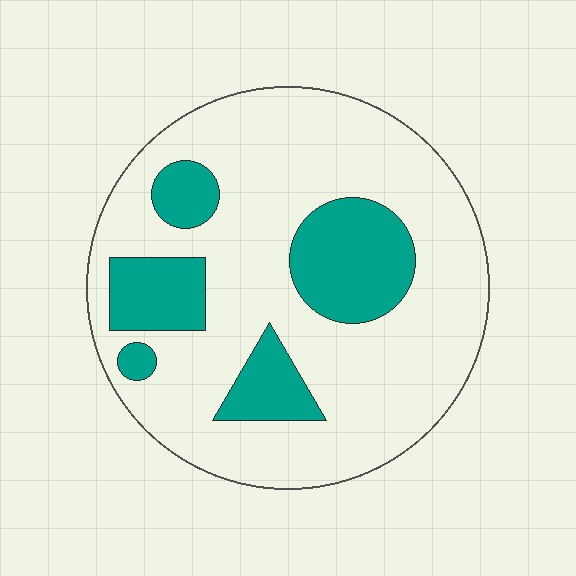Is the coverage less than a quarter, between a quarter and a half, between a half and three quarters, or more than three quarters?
Less than a quarter.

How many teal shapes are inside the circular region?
5.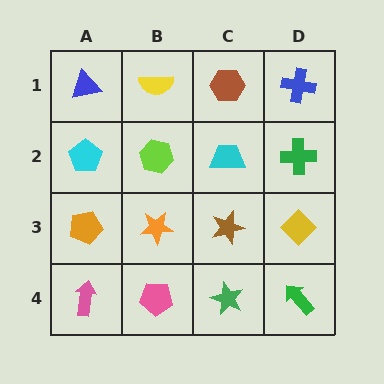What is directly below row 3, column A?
A pink arrow.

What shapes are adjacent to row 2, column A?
A blue triangle (row 1, column A), an orange pentagon (row 3, column A), a lime hexagon (row 2, column B).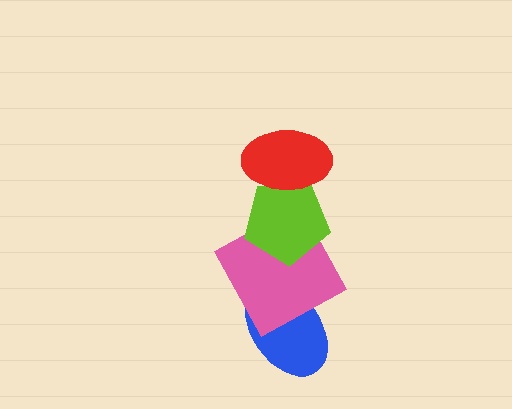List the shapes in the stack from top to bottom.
From top to bottom: the red ellipse, the lime pentagon, the pink square, the blue ellipse.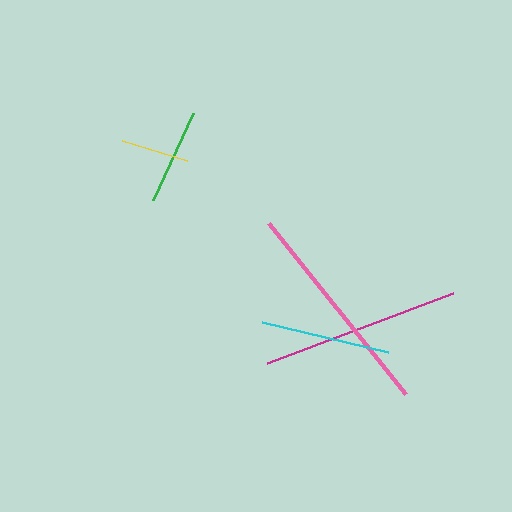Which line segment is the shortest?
The yellow line is the shortest at approximately 69 pixels.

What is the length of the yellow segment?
The yellow segment is approximately 69 pixels long.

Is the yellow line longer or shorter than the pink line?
The pink line is longer than the yellow line.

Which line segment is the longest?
The pink line is the longest at approximately 218 pixels.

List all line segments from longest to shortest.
From longest to shortest: pink, magenta, cyan, green, yellow.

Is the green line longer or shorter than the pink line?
The pink line is longer than the green line.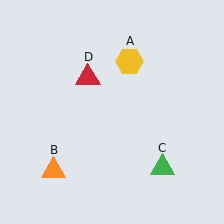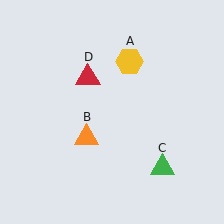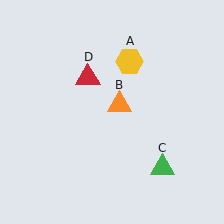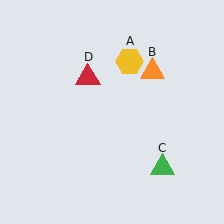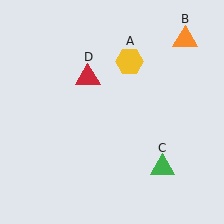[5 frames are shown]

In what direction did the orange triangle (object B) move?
The orange triangle (object B) moved up and to the right.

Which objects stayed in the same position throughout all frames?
Yellow hexagon (object A) and green triangle (object C) and red triangle (object D) remained stationary.